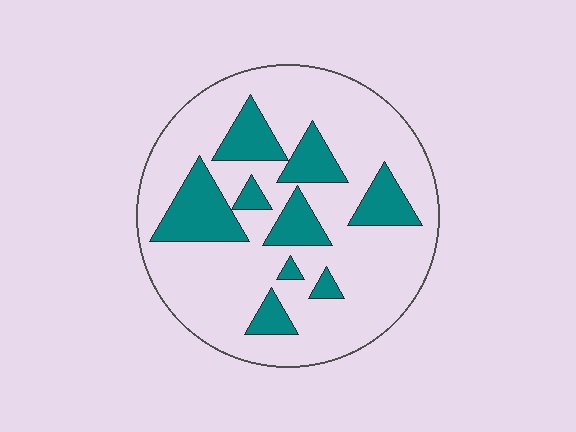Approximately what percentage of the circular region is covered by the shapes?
Approximately 25%.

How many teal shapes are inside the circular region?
9.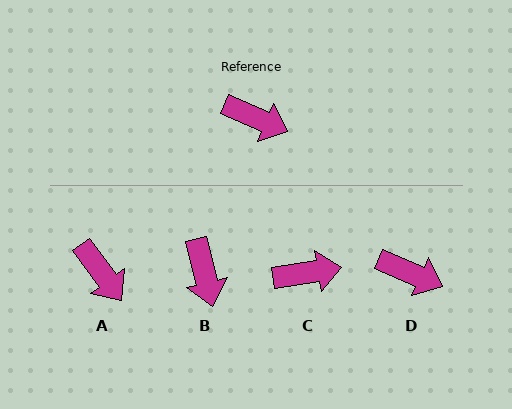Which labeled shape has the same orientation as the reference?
D.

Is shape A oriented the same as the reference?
No, it is off by about 30 degrees.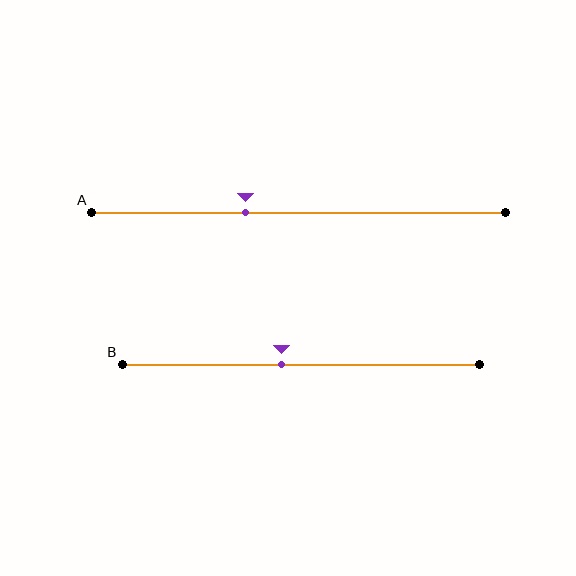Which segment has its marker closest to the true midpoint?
Segment B has its marker closest to the true midpoint.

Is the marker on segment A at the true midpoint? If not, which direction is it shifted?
No, the marker on segment A is shifted to the left by about 13% of the segment length.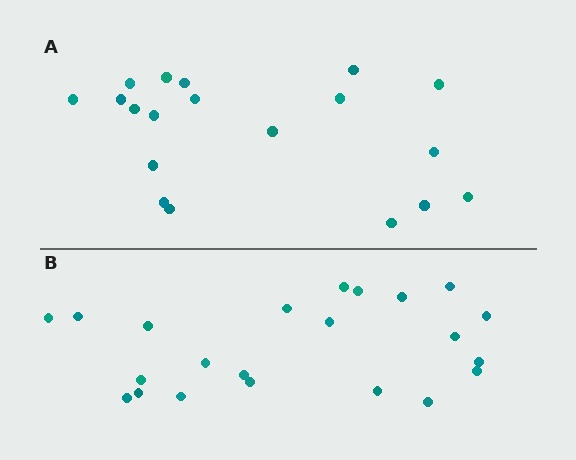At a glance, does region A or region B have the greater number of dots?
Region B (the bottom region) has more dots.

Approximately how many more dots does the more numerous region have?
Region B has just a few more — roughly 2 or 3 more dots than region A.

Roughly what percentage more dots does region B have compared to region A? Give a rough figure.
About 15% more.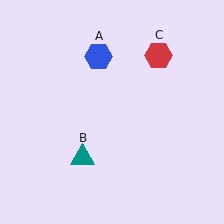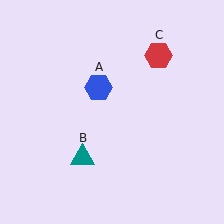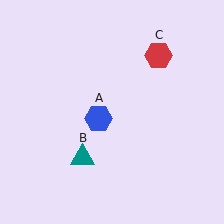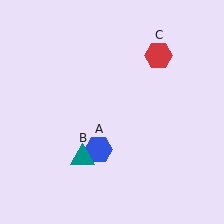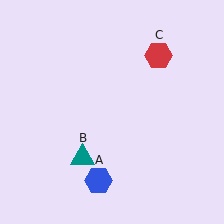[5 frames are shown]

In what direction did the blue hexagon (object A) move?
The blue hexagon (object A) moved down.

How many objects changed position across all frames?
1 object changed position: blue hexagon (object A).